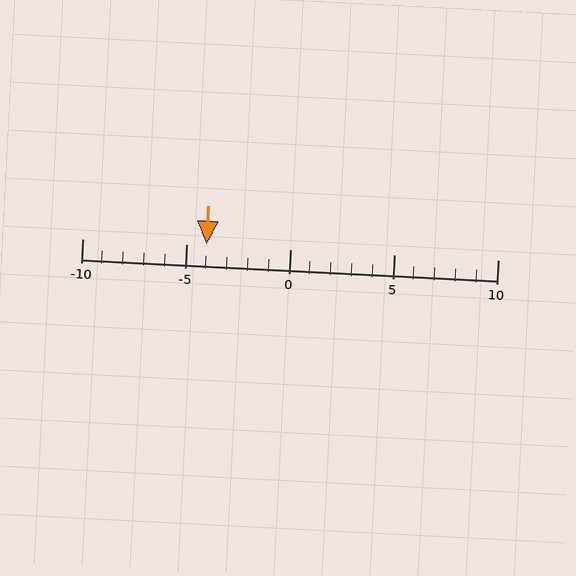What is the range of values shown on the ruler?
The ruler shows values from -10 to 10.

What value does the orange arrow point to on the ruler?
The orange arrow points to approximately -4.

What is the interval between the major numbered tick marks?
The major tick marks are spaced 5 units apart.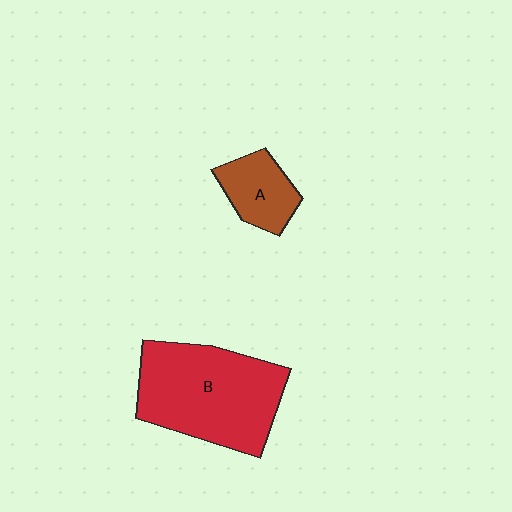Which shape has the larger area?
Shape B (red).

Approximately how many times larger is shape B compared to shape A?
Approximately 2.7 times.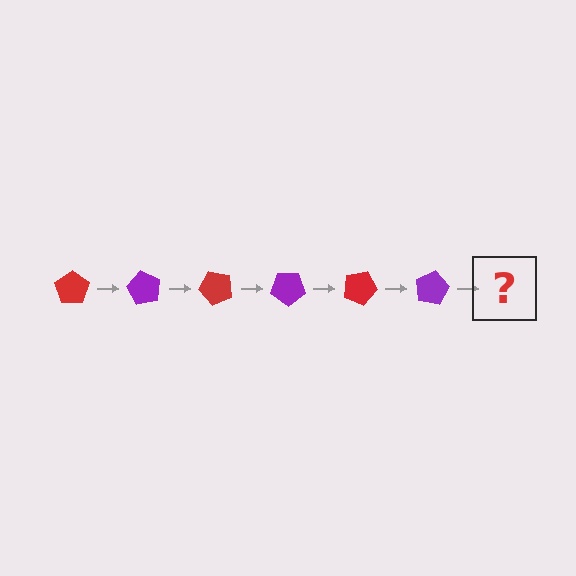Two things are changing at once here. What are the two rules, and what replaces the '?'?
The two rules are that it rotates 60 degrees each step and the color cycles through red and purple. The '?' should be a red pentagon, rotated 360 degrees from the start.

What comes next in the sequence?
The next element should be a red pentagon, rotated 360 degrees from the start.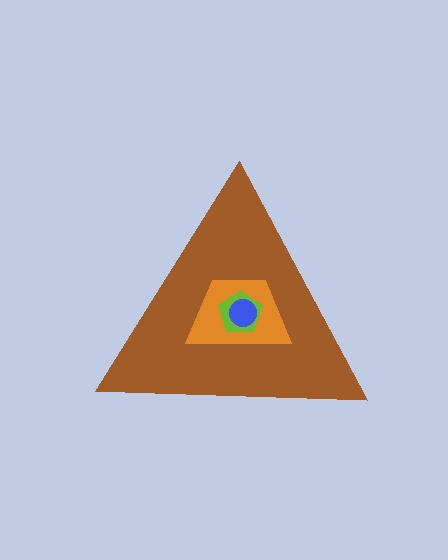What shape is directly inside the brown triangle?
The orange trapezoid.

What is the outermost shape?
The brown triangle.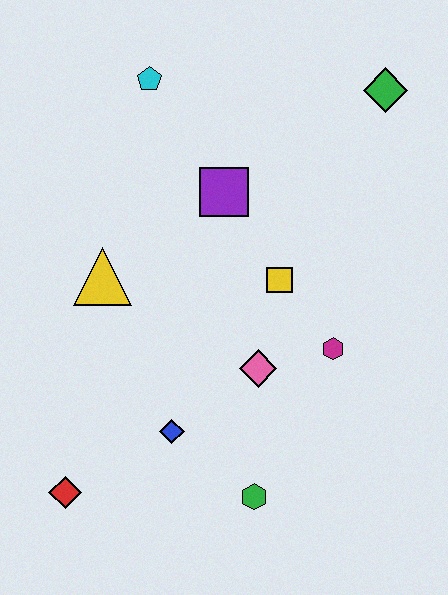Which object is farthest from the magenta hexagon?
The cyan pentagon is farthest from the magenta hexagon.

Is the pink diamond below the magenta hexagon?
Yes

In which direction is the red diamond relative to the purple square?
The red diamond is below the purple square.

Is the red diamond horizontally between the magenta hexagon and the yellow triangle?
No